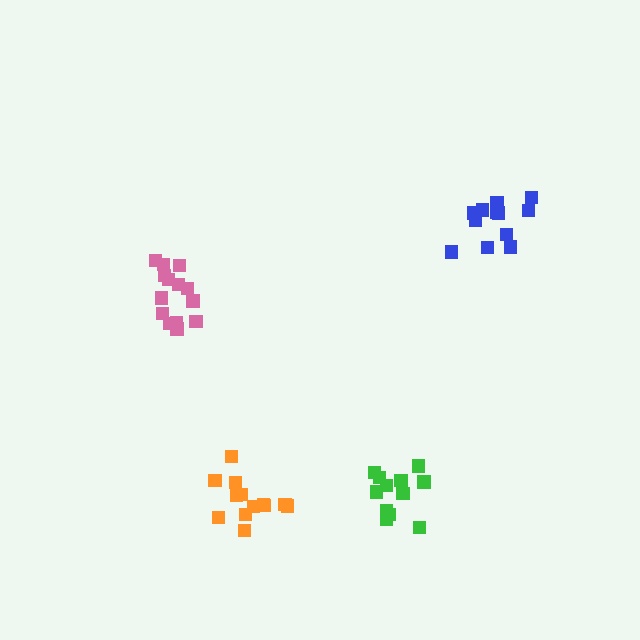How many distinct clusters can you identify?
There are 4 distinct clusters.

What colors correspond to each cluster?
The clusters are colored: green, pink, orange, blue.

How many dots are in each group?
Group 1: 12 dots, Group 2: 14 dots, Group 3: 13 dots, Group 4: 12 dots (51 total).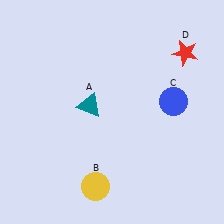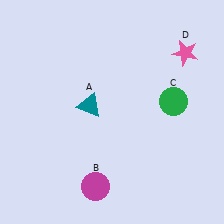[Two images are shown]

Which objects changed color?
B changed from yellow to magenta. C changed from blue to green. D changed from red to pink.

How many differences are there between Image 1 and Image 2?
There are 3 differences between the two images.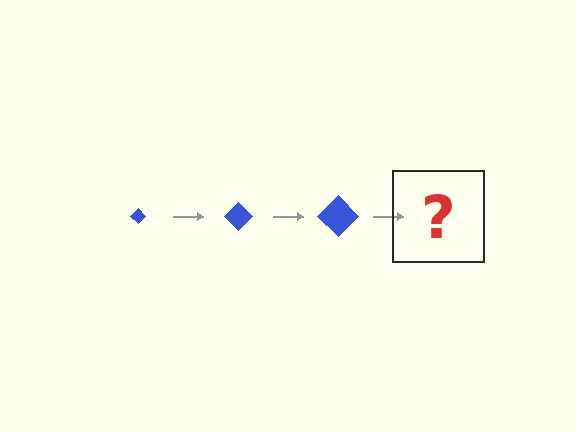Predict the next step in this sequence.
The next step is a blue diamond, larger than the previous one.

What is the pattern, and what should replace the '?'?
The pattern is that the diamond gets progressively larger each step. The '?' should be a blue diamond, larger than the previous one.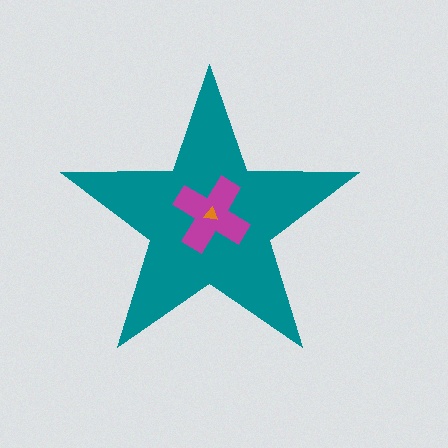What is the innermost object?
The orange triangle.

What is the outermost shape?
The teal star.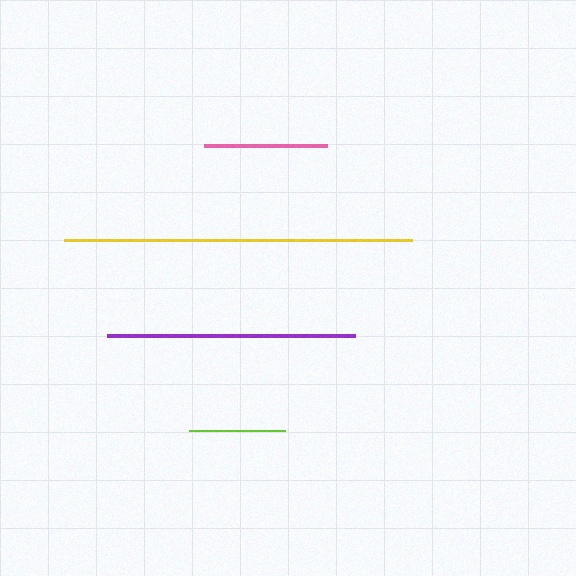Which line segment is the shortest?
The lime line is the shortest at approximately 96 pixels.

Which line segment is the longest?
The yellow line is the longest at approximately 348 pixels.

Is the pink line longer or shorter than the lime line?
The pink line is longer than the lime line.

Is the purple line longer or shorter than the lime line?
The purple line is longer than the lime line.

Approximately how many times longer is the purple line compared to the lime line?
The purple line is approximately 2.6 times the length of the lime line.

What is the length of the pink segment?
The pink segment is approximately 122 pixels long.